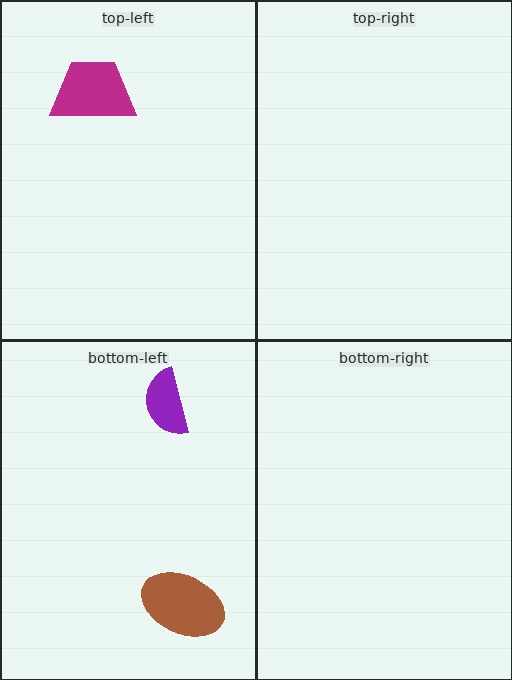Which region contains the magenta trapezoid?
The top-left region.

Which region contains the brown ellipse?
The bottom-left region.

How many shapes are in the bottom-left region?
2.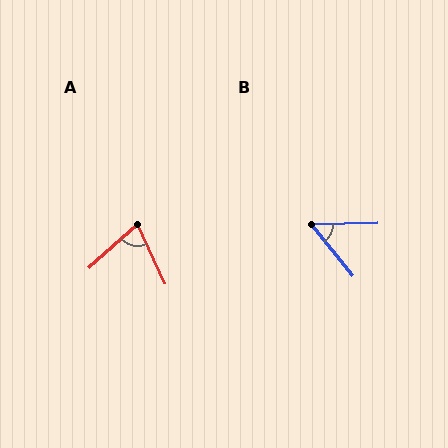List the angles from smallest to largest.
B (53°), A (73°).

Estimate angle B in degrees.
Approximately 53 degrees.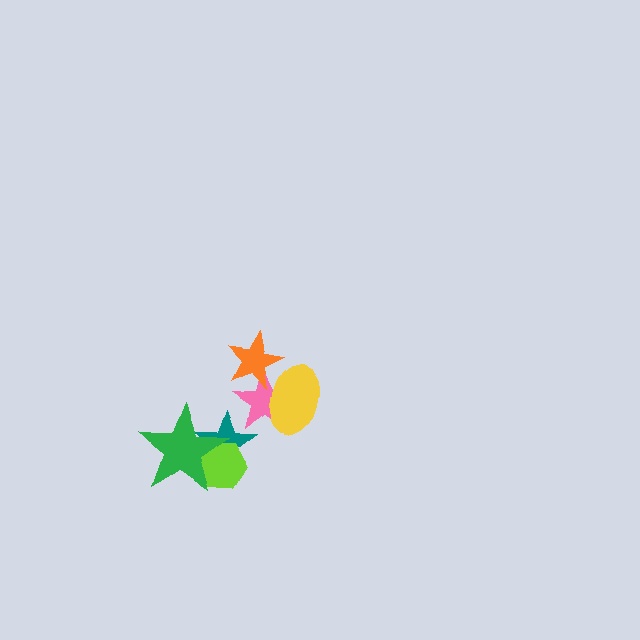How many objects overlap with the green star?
2 objects overlap with the green star.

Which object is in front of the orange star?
The yellow ellipse is in front of the orange star.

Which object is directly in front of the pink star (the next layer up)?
The orange star is directly in front of the pink star.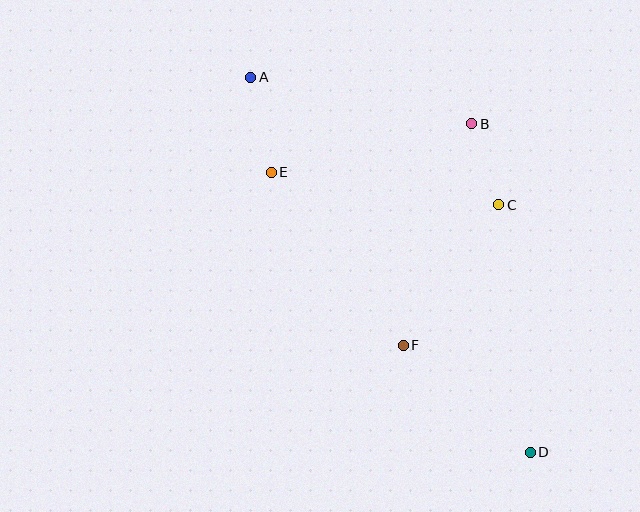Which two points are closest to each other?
Points B and C are closest to each other.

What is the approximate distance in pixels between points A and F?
The distance between A and F is approximately 308 pixels.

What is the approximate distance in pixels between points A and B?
The distance between A and B is approximately 226 pixels.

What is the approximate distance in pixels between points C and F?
The distance between C and F is approximately 170 pixels.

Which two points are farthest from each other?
Points A and D are farthest from each other.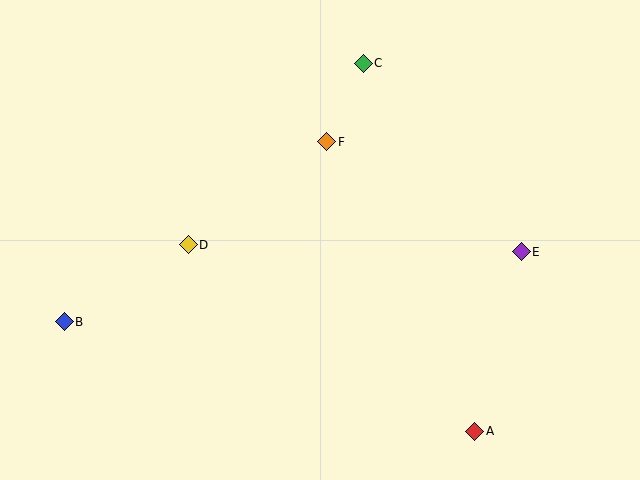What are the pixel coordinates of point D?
Point D is at (188, 245).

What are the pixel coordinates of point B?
Point B is at (64, 322).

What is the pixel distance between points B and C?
The distance between B and C is 395 pixels.